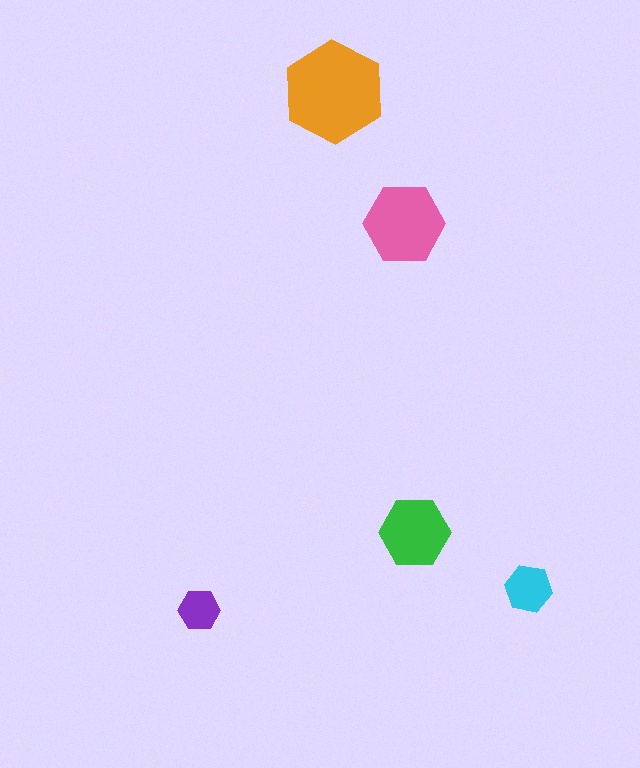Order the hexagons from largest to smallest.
the orange one, the pink one, the green one, the cyan one, the purple one.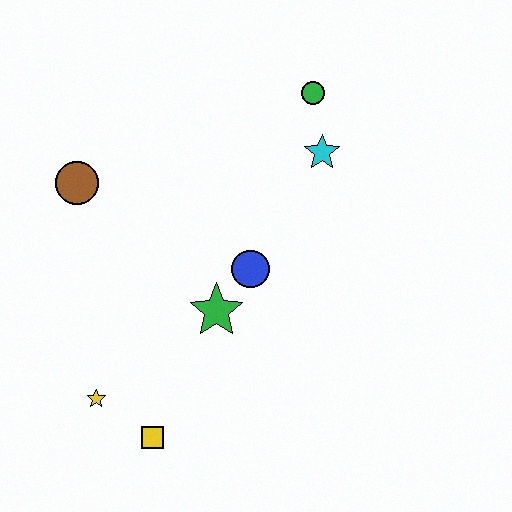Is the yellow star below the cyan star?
Yes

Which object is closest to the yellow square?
The yellow star is closest to the yellow square.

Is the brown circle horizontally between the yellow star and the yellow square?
No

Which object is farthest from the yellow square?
The green circle is farthest from the yellow square.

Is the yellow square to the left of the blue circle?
Yes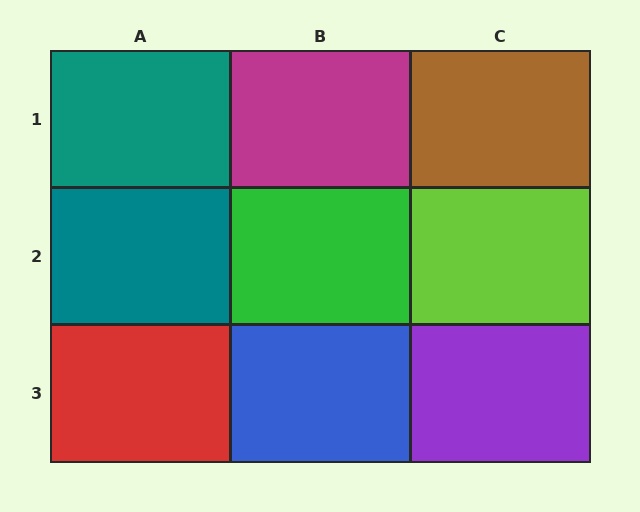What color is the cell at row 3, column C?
Purple.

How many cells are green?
1 cell is green.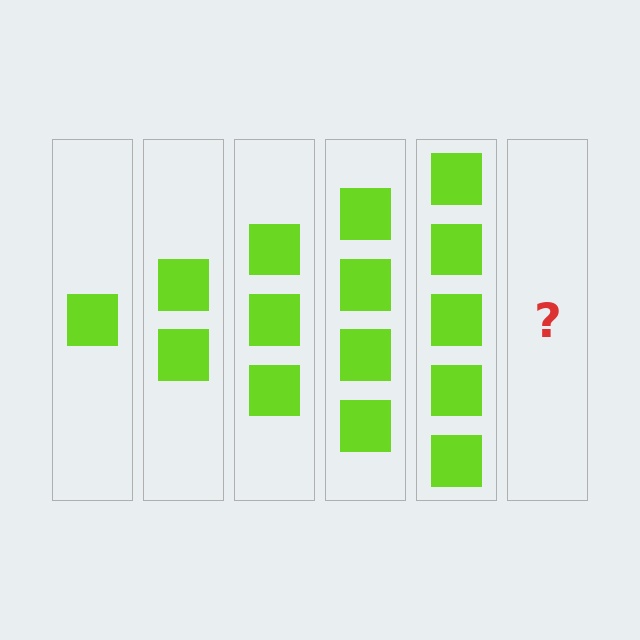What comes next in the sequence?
The next element should be 6 squares.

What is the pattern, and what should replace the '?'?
The pattern is that each step adds one more square. The '?' should be 6 squares.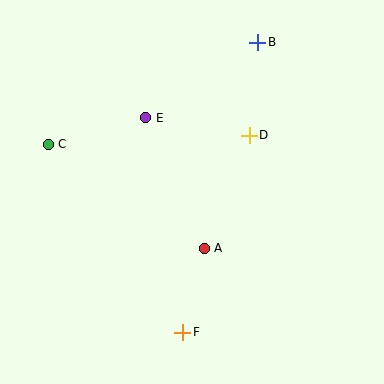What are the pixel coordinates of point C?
Point C is at (48, 144).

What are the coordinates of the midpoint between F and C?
The midpoint between F and C is at (115, 238).